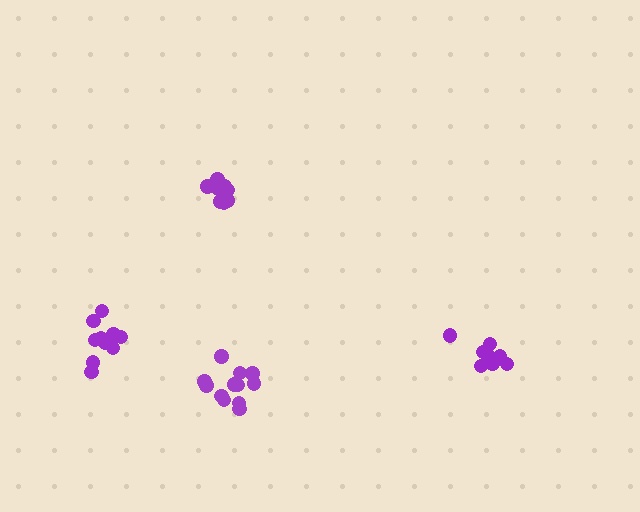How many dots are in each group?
Group 1: 12 dots, Group 2: 8 dots, Group 3: 10 dots, Group 4: 10 dots (40 total).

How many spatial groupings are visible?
There are 4 spatial groupings.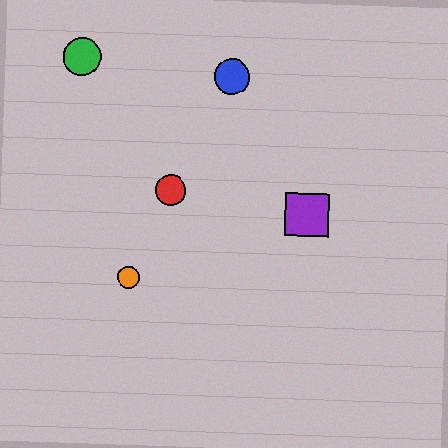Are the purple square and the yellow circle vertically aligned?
Yes, both are at x≈307.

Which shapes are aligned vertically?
The yellow circle, the purple square are aligned vertically.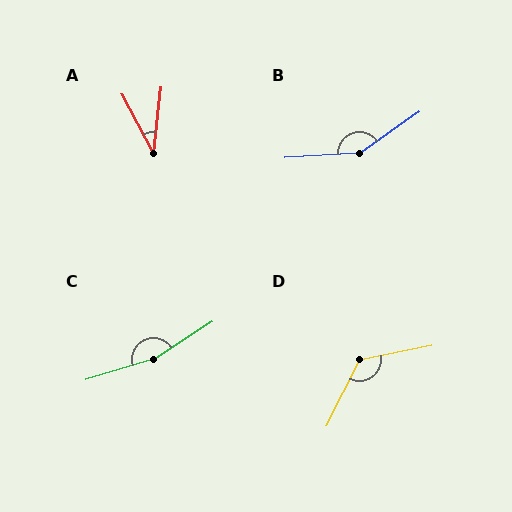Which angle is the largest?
C, at approximately 163 degrees.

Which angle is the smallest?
A, at approximately 34 degrees.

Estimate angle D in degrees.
Approximately 128 degrees.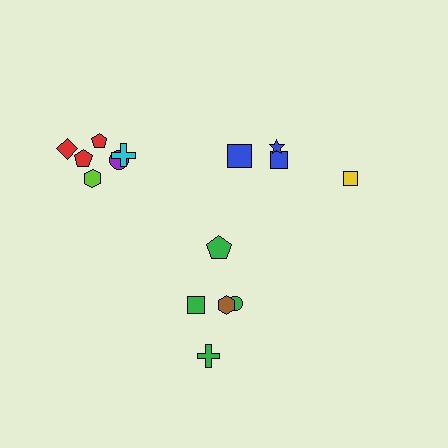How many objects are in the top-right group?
There are 4 objects.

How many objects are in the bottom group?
There are 5 objects.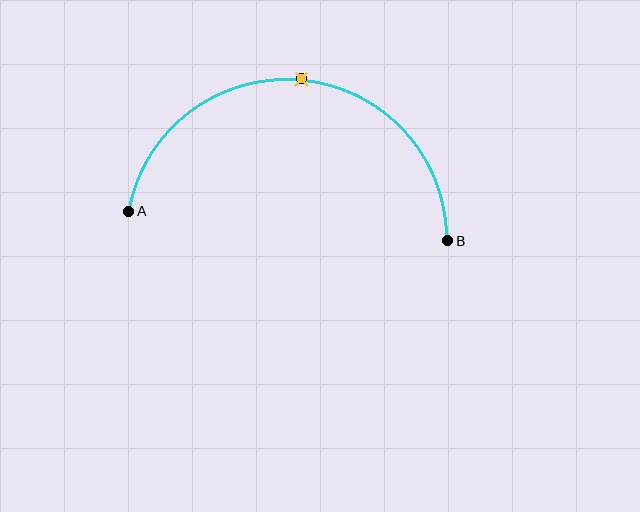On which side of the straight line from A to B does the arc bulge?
The arc bulges above the straight line connecting A and B.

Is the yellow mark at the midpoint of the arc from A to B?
Yes. The yellow mark lies on the arc at equal arc-length from both A and B — it is the arc midpoint.